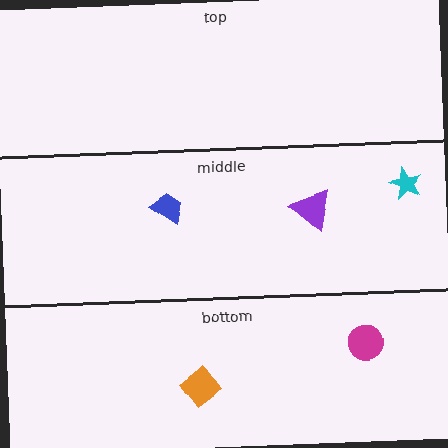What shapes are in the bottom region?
The magenta circle, the orange diamond.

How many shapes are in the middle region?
3.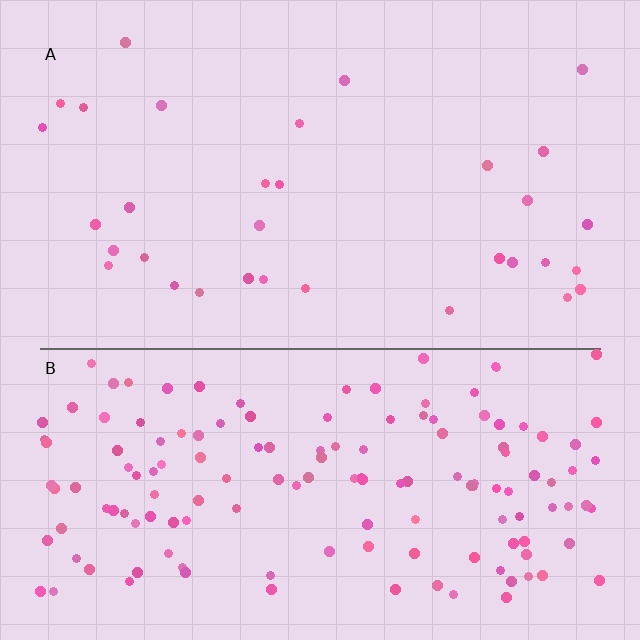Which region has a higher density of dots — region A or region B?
B (the bottom).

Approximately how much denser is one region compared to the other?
Approximately 4.6× — region B over region A.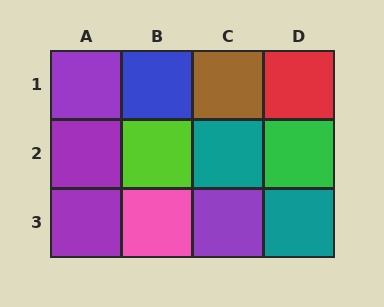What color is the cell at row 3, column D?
Teal.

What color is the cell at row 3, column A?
Purple.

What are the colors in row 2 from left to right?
Purple, lime, teal, green.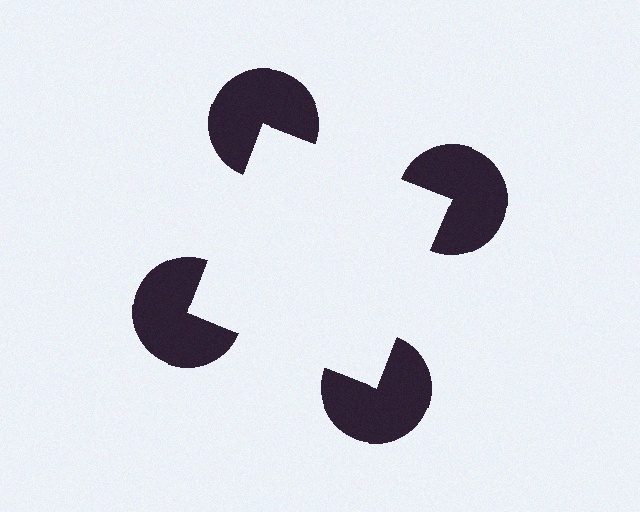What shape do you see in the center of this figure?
An illusory square — its edges are inferred from the aligned wedge cuts in the pac-man discs, not physically drawn.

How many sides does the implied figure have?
4 sides.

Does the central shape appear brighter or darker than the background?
It typically appears slightly brighter than the background, even though no actual brightness change is drawn.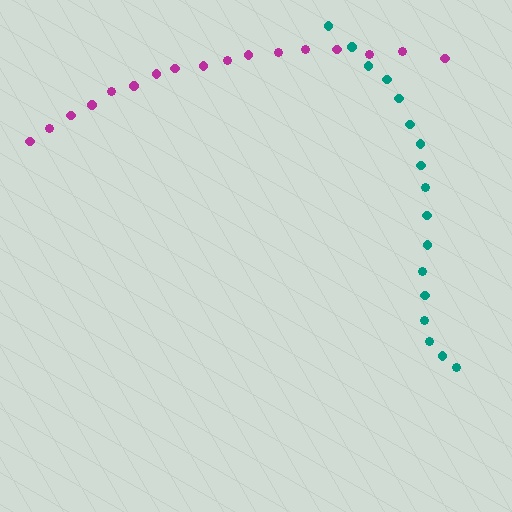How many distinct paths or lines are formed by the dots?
There are 2 distinct paths.